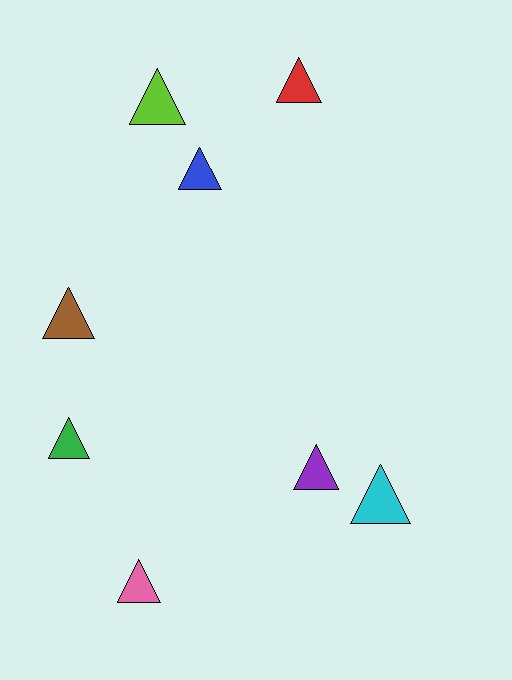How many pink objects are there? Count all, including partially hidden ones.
There is 1 pink object.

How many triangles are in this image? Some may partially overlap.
There are 8 triangles.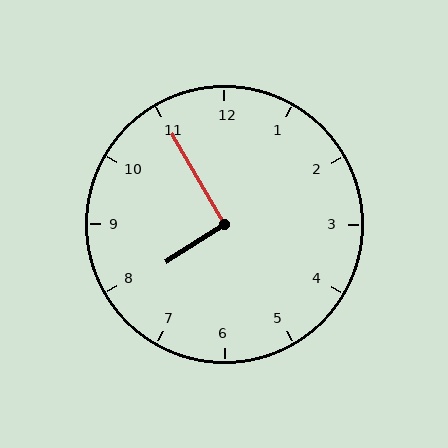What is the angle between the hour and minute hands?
Approximately 92 degrees.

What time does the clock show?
7:55.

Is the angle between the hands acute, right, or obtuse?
It is right.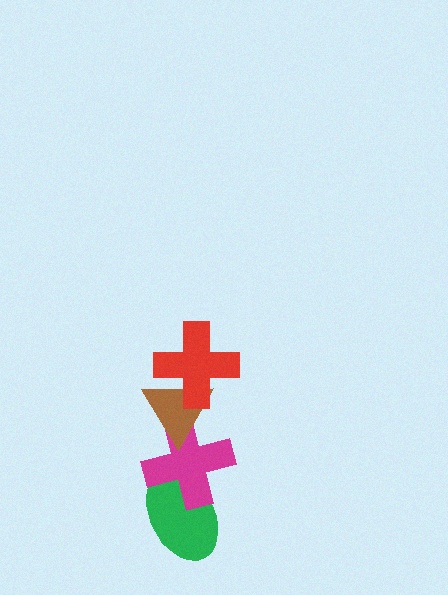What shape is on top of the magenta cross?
The brown triangle is on top of the magenta cross.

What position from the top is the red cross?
The red cross is 1st from the top.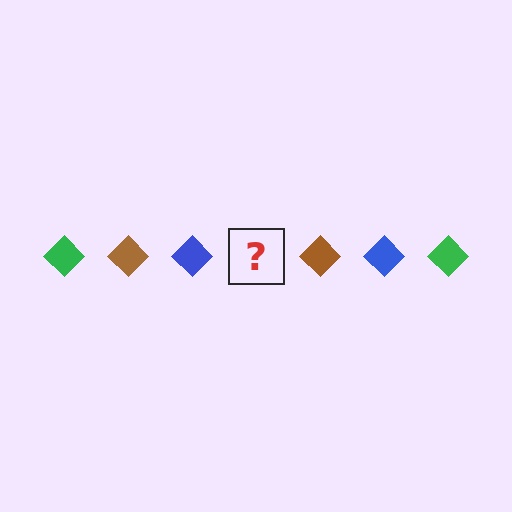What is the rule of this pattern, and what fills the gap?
The rule is that the pattern cycles through green, brown, blue diamonds. The gap should be filled with a green diamond.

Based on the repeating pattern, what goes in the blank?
The blank should be a green diamond.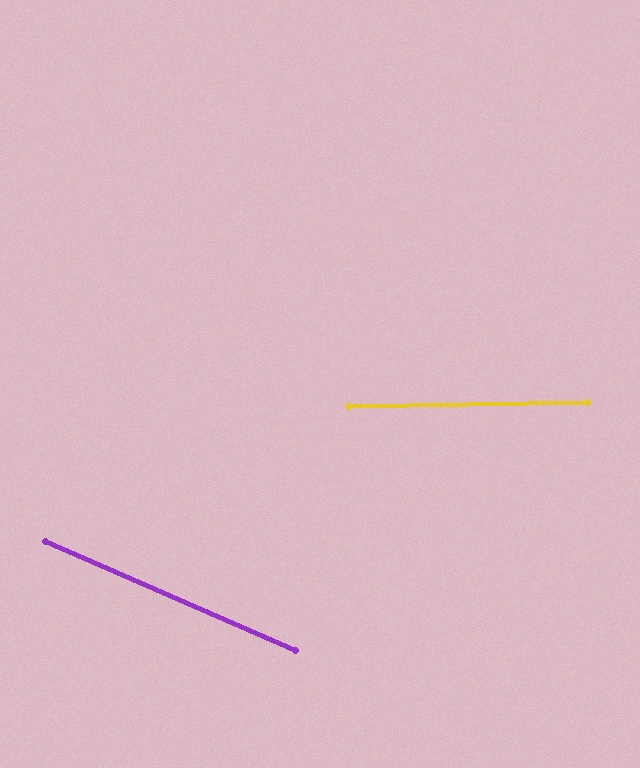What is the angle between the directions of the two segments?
Approximately 24 degrees.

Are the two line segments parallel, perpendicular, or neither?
Neither parallel nor perpendicular — they differ by about 24°.